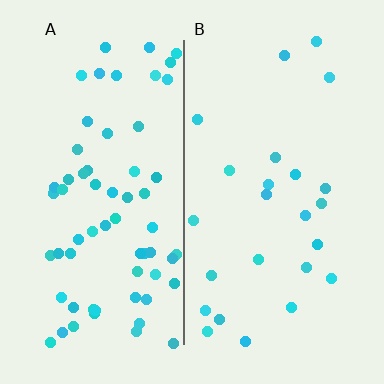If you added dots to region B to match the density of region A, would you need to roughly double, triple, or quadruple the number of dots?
Approximately triple.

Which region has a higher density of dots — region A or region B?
A (the left).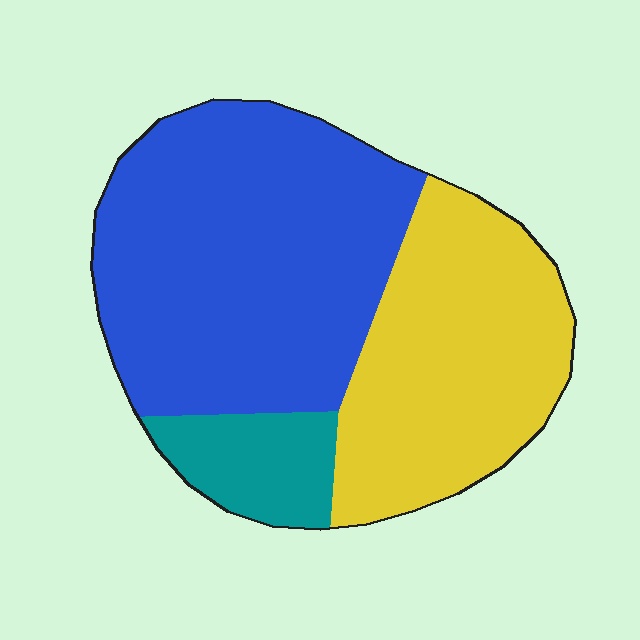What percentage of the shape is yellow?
Yellow covers 36% of the shape.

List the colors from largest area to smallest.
From largest to smallest: blue, yellow, teal.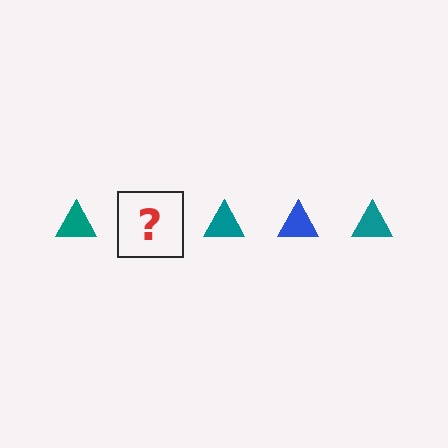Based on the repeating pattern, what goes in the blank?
The blank should be a blue triangle.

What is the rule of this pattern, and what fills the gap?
The rule is that the pattern cycles through teal, blue triangles. The gap should be filled with a blue triangle.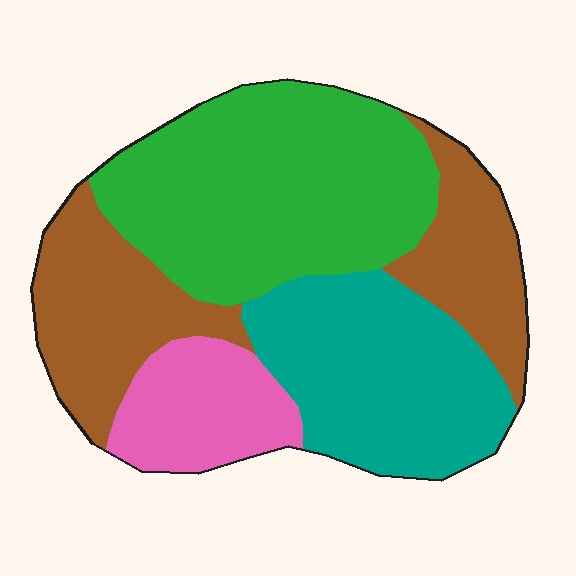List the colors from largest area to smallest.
From largest to smallest: green, brown, teal, pink.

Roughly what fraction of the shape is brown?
Brown takes up about one quarter (1/4) of the shape.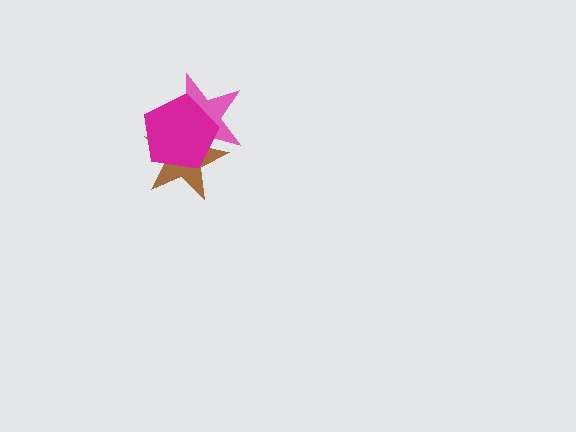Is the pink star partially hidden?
Yes, it is partially covered by another shape.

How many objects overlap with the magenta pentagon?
2 objects overlap with the magenta pentagon.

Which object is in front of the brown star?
The magenta pentagon is in front of the brown star.